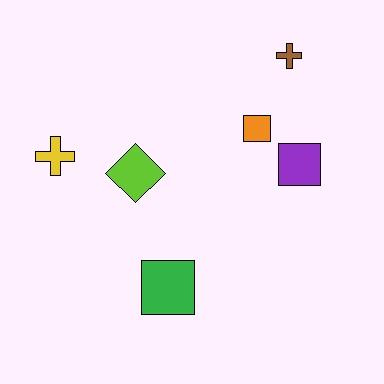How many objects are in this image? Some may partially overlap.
There are 6 objects.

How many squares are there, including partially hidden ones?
There are 3 squares.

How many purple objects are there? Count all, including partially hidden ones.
There is 1 purple object.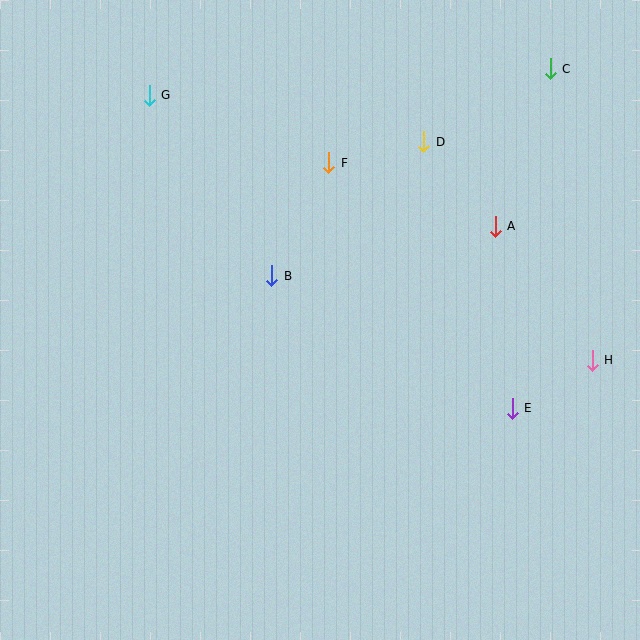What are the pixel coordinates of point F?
Point F is at (329, 163).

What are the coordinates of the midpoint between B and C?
The midpoint between B and C is at (411, 172).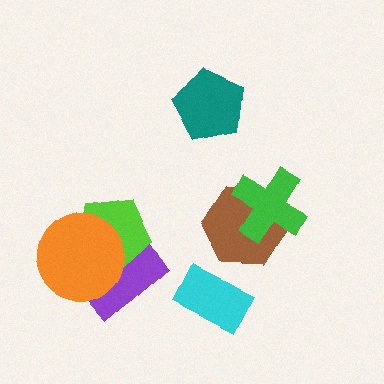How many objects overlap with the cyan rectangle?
0 objects overlap with the cyan rectangle.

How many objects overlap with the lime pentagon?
2 objects overlap with the lime pentagon.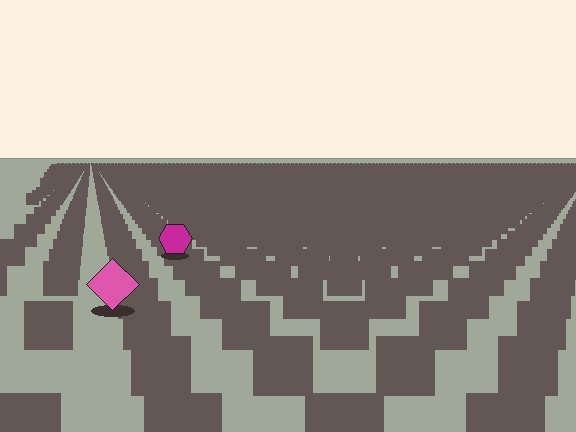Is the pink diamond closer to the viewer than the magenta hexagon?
Yes. The pink diamond is closer — you can tell from the texture gradient: the ground texture is coarser near it.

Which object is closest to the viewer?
The pink diamond is closest. The texture marks near it are larger and more spread out.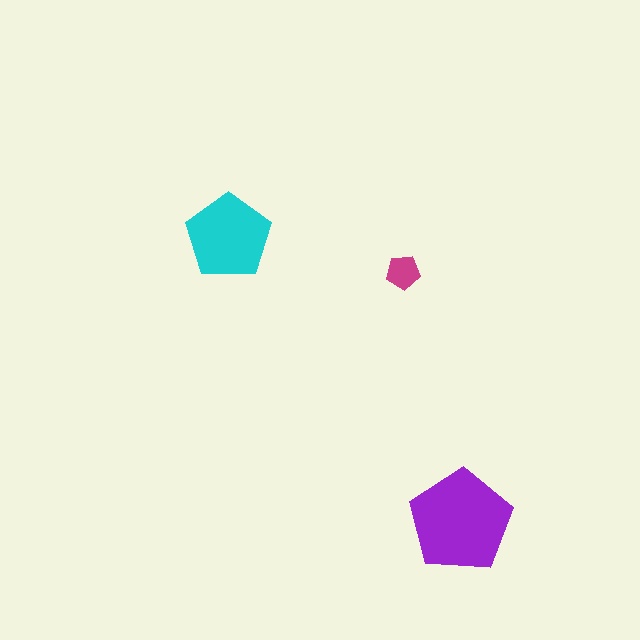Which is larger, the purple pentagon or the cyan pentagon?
The purple one.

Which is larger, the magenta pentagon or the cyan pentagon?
The cyan one.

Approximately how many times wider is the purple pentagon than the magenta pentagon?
About 3 times wider.